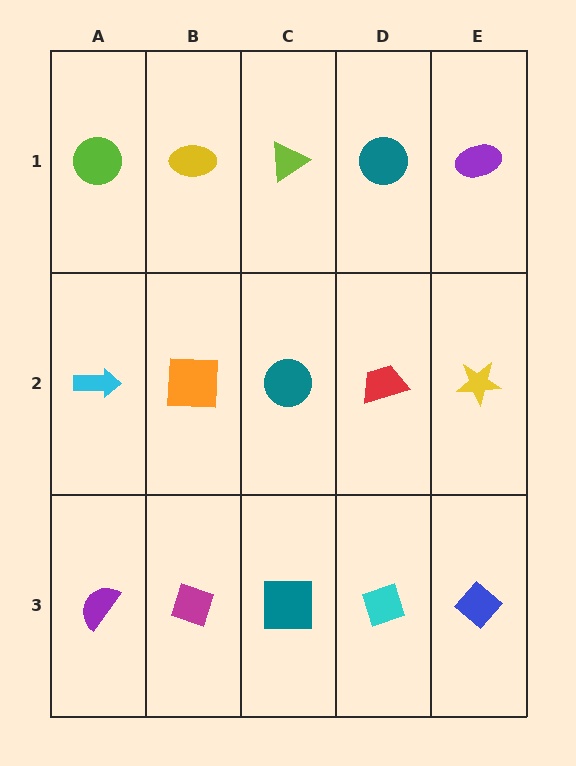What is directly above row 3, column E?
A yellow star.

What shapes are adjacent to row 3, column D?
A red trapezoid (row 2, column D), a teal square (row 3, column C), a blue diamond (row 3, column E).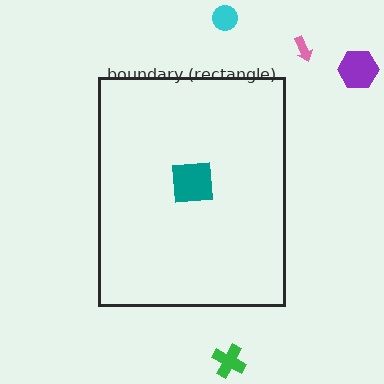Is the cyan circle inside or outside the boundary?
Outside.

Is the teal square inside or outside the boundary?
Inside.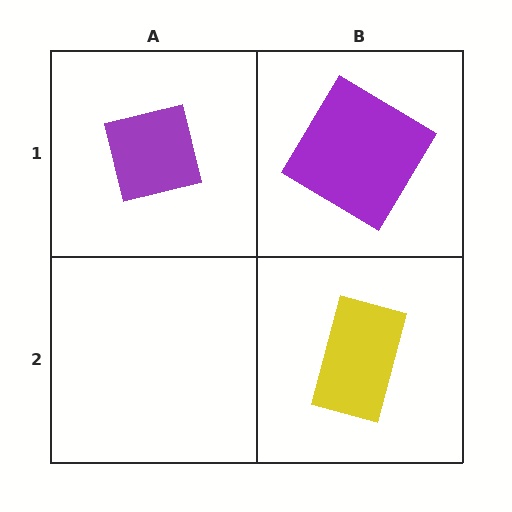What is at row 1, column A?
A purple square.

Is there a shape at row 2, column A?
No, that cell is empty.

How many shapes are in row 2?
1 shape.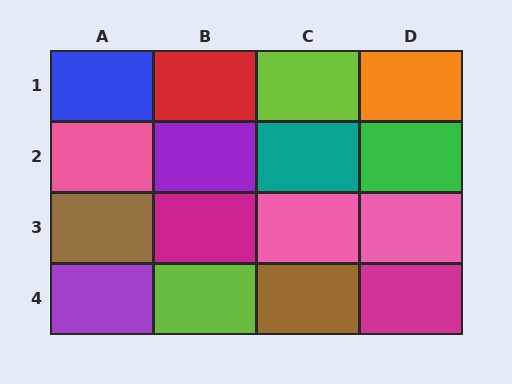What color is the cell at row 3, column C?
Pink.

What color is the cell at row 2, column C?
Teal.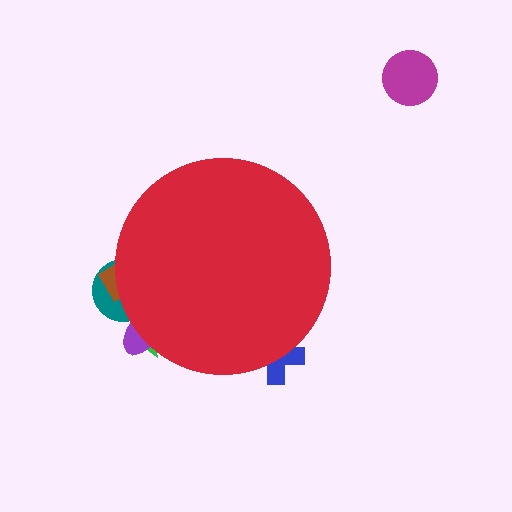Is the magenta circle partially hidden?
No, the magenta circle is fully visible.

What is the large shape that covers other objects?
A red circle.